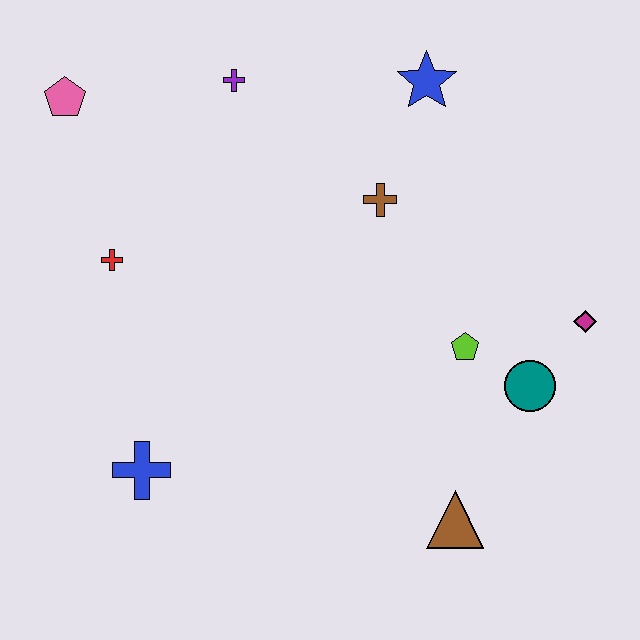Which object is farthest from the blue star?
The blue cross is farthest from the blue star.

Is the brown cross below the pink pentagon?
Yes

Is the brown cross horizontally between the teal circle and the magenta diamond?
No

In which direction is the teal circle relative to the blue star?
The teal circle is below the blue star.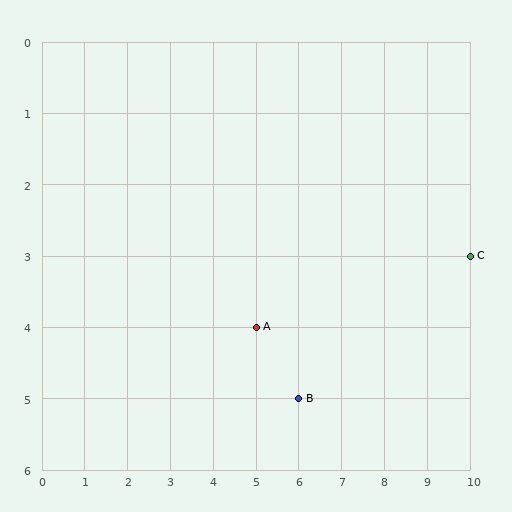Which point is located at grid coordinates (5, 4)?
Point A is at (5, 4).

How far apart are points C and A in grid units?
Points C and A are 5 columns and 1 row apart (about 5.1 grid units diagonally).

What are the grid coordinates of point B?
Point B is at grid coordinates (6, 5).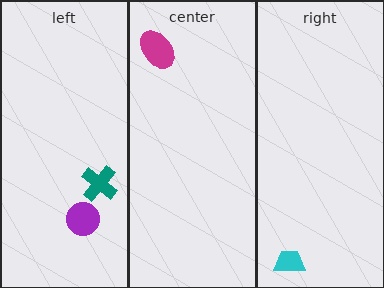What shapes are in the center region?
The magenta ellipse.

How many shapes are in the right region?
1.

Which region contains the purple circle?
The left region.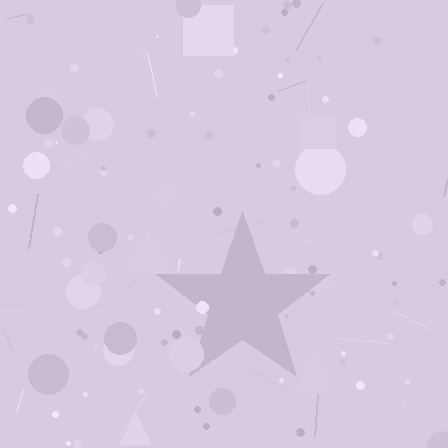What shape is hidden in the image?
A star is hidden in the image.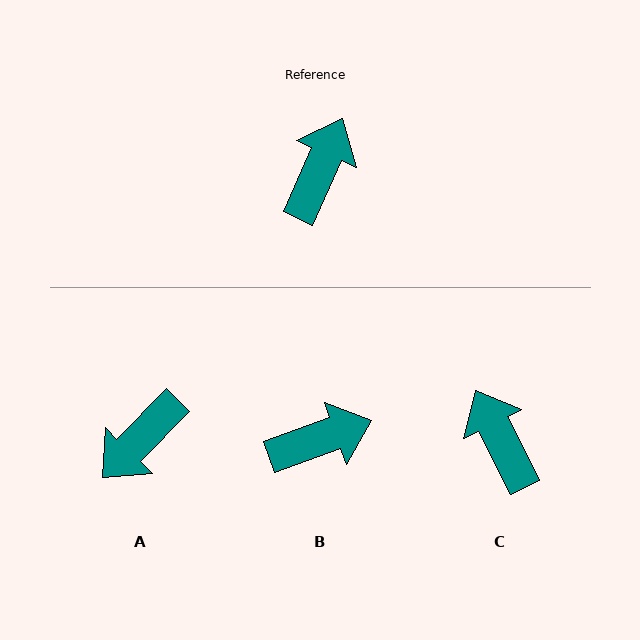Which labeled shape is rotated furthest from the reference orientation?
A, about 160 degrees away.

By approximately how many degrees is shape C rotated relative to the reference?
Approximately 51 degrees counter-clockwise.